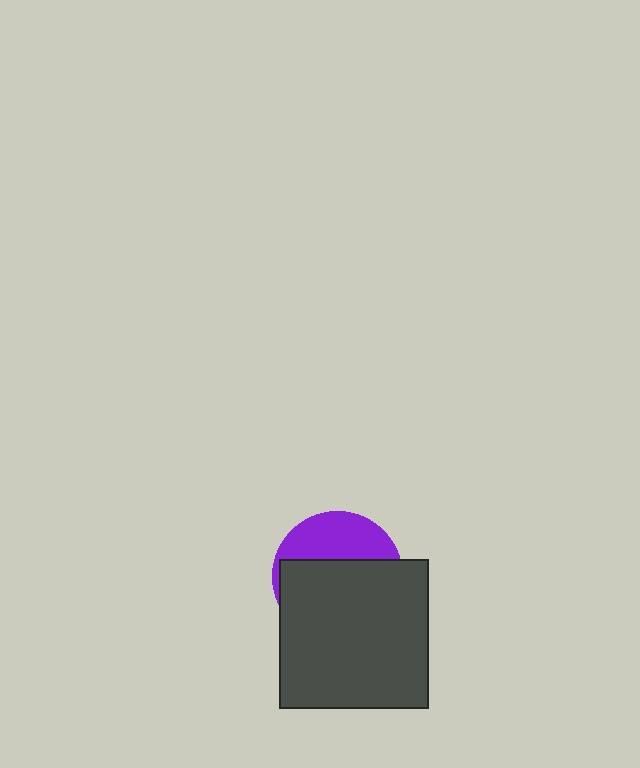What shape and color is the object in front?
The object in front is a dark gray square.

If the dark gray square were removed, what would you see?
You would see the complete purple circle.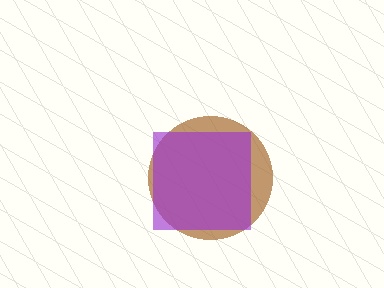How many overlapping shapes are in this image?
There are 2 overlapping shapes in the image.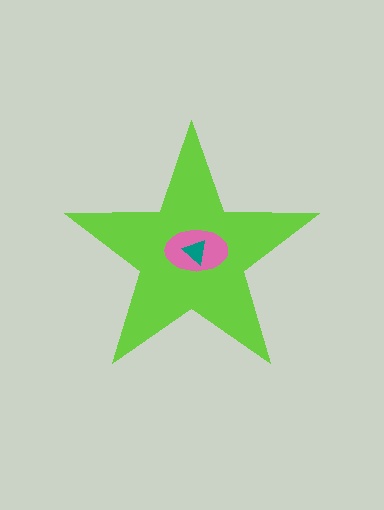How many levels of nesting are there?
3.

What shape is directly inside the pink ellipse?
The teal triangle.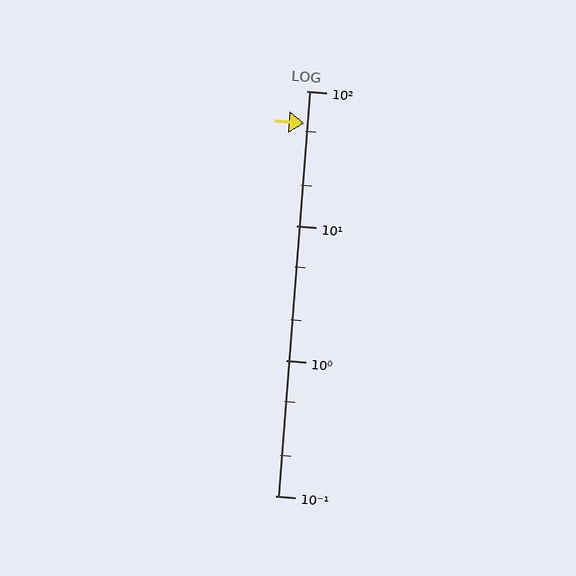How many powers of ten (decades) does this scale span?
The scale spans 3 decades, from 0.1 to 100.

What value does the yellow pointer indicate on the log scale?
The pointer indicates approximately 58.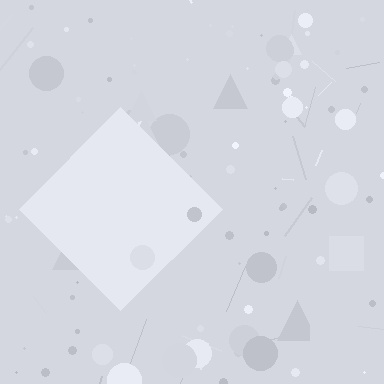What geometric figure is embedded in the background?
A diamond is embedded in the background.